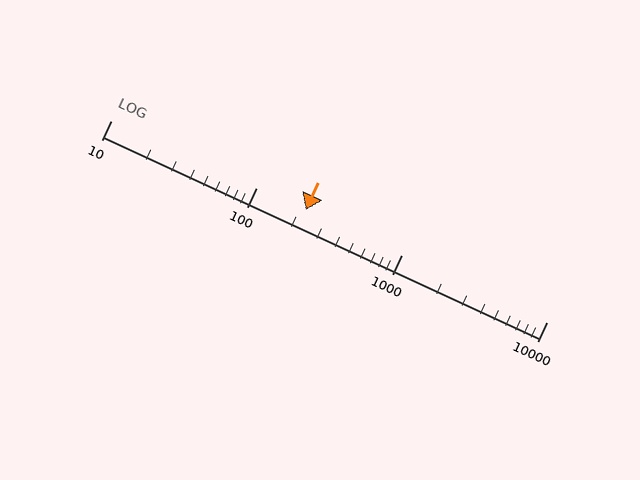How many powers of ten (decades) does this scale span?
The scale spans 3 decades, from 10 to 10000.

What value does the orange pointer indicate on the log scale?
The pointer indicates approximately 220.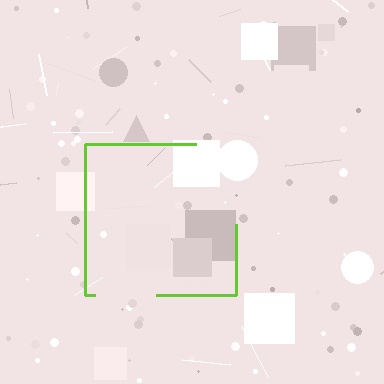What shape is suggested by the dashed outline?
The dashed outline suggests a square.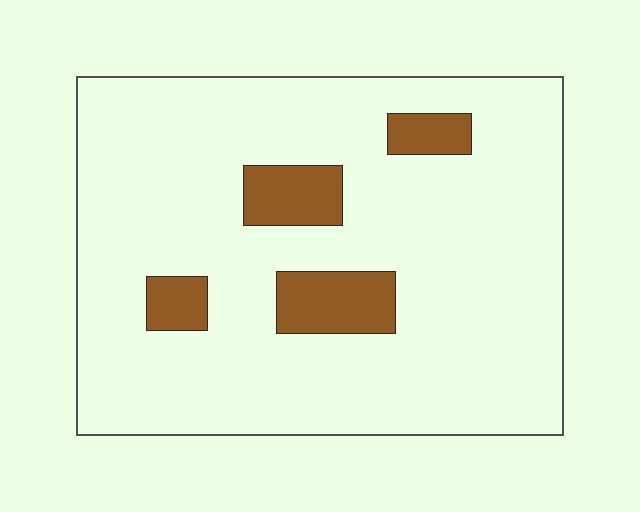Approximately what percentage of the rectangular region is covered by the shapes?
Approximately 10%.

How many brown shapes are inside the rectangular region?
4.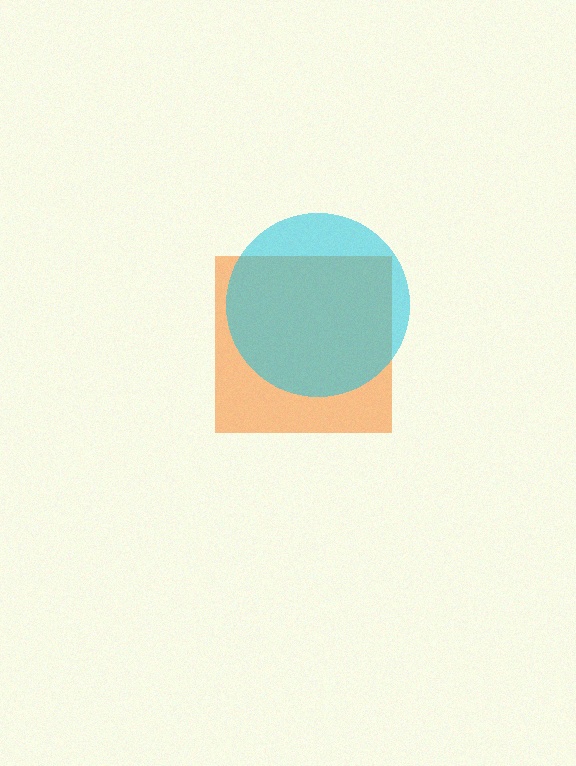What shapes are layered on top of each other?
The layered shapes are: an orange square, a cyan circle.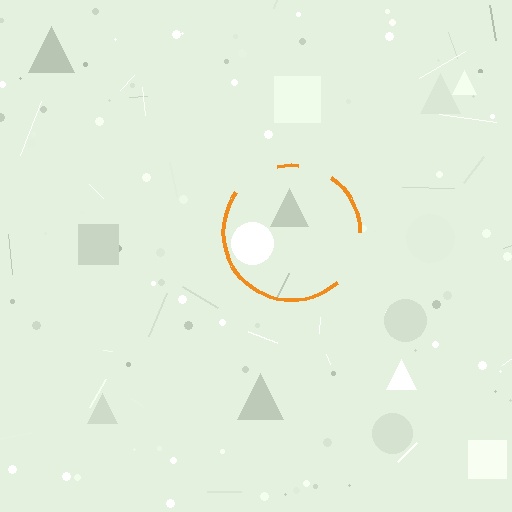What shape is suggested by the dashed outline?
The dashed outline suggests a circle.